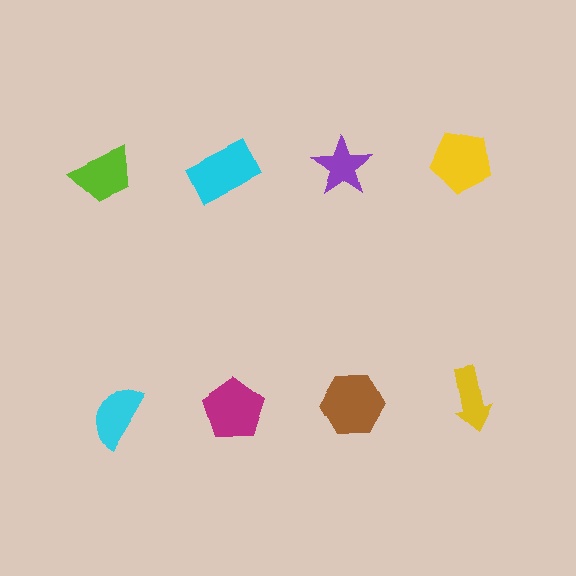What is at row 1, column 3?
A purple star.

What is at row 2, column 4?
A yellow arrow.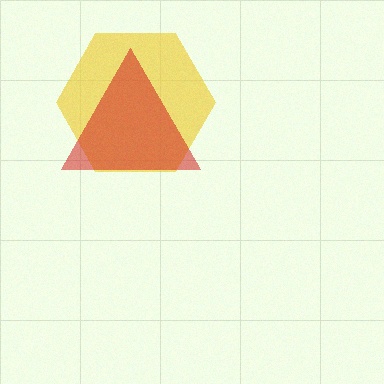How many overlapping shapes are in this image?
There are 2 overlapping shapes in the image.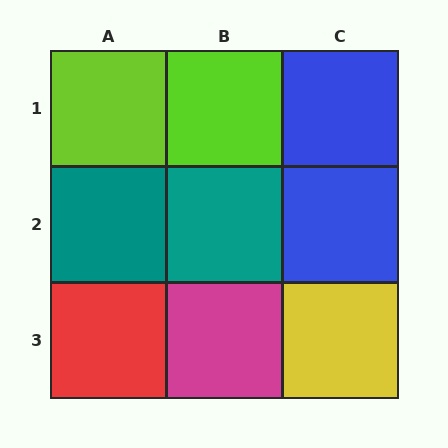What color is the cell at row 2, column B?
Teal.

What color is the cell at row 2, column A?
Teal.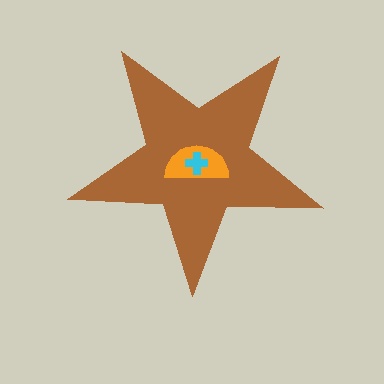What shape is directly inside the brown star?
The orange semicircle.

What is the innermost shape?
The cyan cross.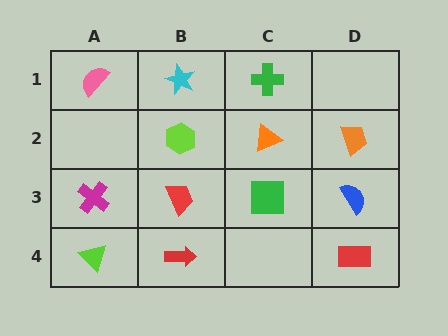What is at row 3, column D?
A blue semicircle.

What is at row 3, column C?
A green square.